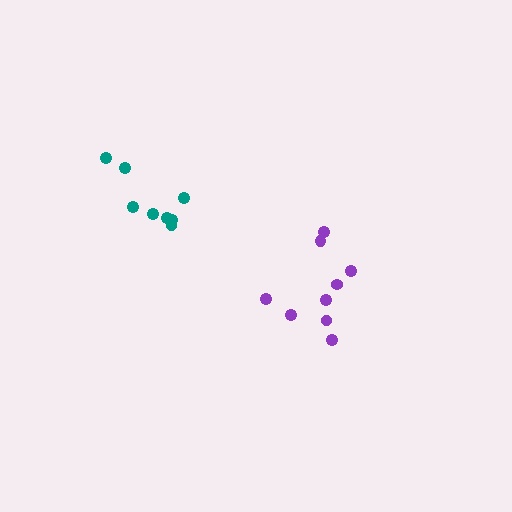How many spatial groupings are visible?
There are 2 spatial groupings.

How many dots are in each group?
Group 1: 9 dots, Group 2: 8 dots (17 total).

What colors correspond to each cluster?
The clusters are colored: purple, teal.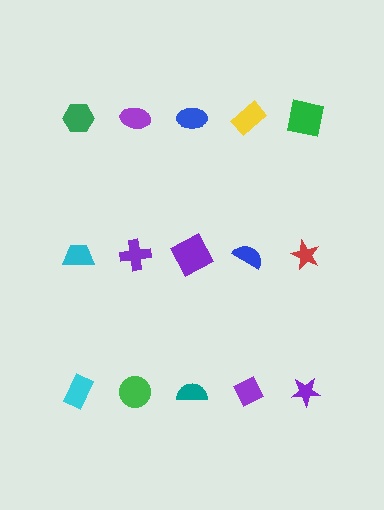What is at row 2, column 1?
A cyan trapezoid.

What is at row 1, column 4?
A yellow rectangle.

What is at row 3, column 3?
A teal semicircle.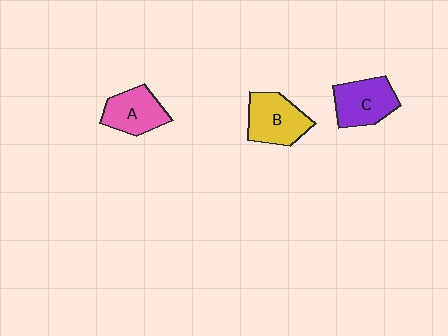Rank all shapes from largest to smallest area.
From largest to smallest: B (yellow), C (purple), A (pink).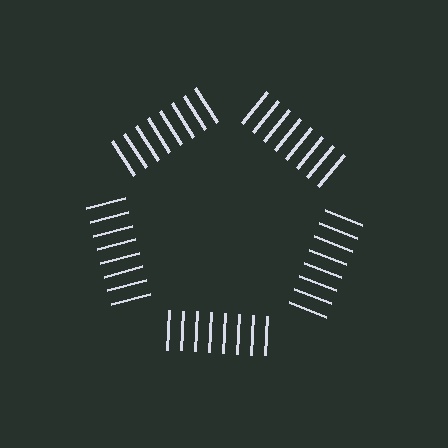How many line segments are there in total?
40 — 8 along each of the 5 edges.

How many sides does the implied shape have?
5 sides — the line-ends trace a pentagon.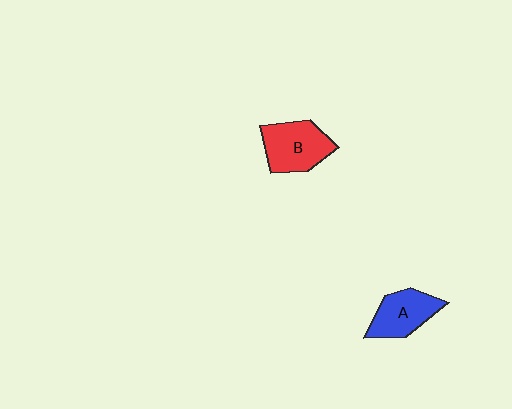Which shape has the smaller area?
Shape A (blue).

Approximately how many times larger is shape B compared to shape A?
Approximately 1.2 times.